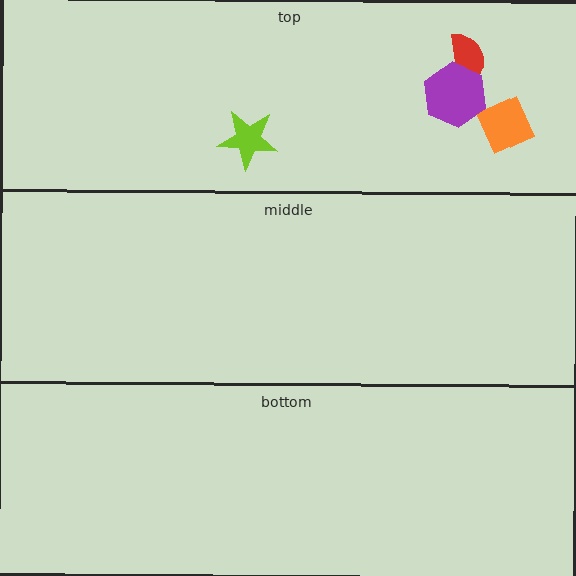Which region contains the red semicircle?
The top region.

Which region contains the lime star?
The top region.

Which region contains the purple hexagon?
The top region.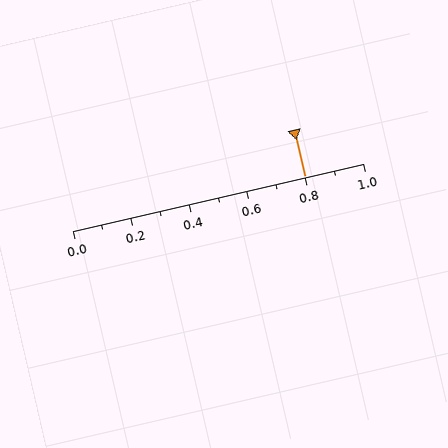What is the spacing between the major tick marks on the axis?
The major ticks are spaced 0.2 apart.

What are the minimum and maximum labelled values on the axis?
The axis runs from 0.0 to 1.0.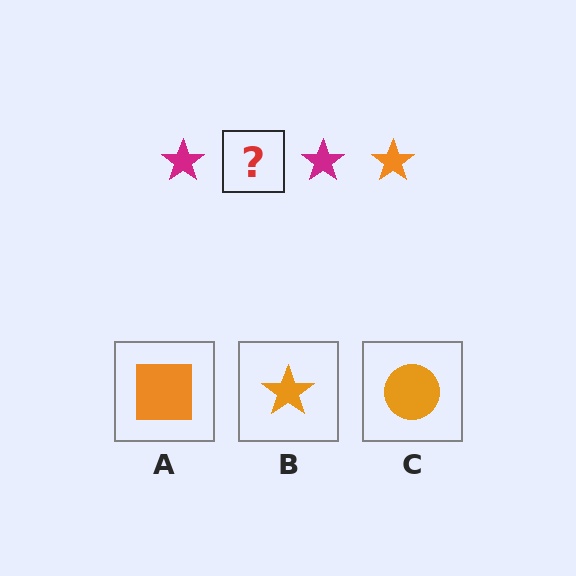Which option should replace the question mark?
Option B.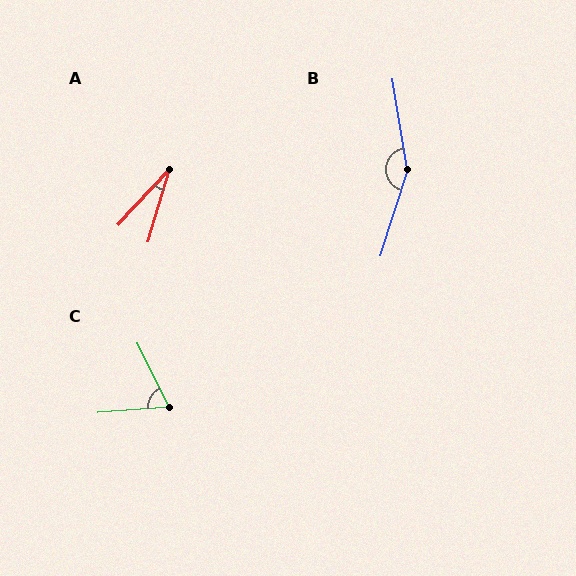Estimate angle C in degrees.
Approximately 69 degrees.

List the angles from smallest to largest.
A (27°), C (69°), B (153°).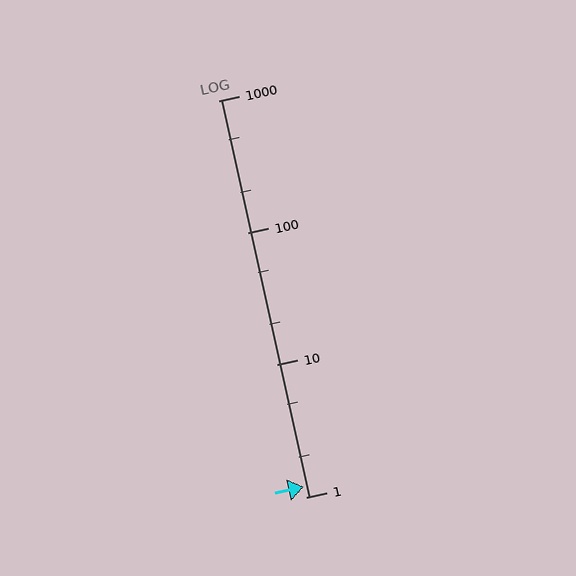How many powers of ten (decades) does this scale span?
The scale spans 3 decades, from 1 to 1000.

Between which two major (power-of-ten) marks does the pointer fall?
The pointer is between 1 and 10.